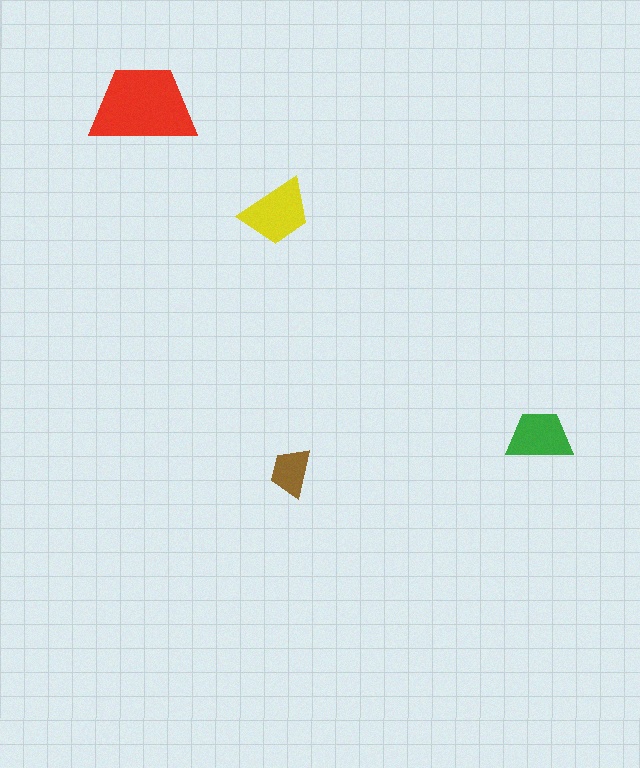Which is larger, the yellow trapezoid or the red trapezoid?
The red one.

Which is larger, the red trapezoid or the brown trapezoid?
The red one.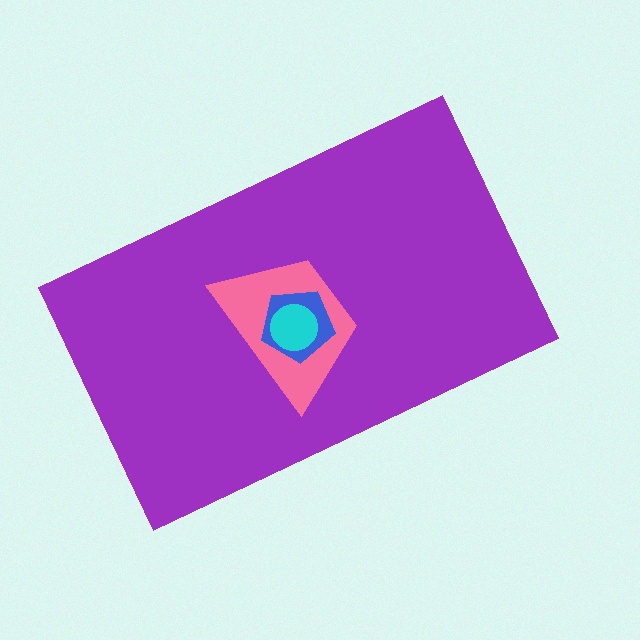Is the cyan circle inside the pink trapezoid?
Yes.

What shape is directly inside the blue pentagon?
The cyan circle.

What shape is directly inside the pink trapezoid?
The blue pentagon.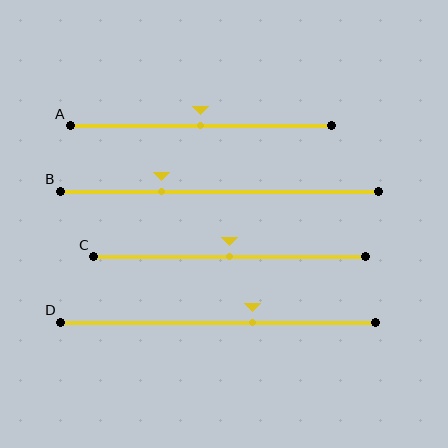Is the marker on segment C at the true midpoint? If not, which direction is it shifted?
Yes, the marker on segment C is at the true midpoint.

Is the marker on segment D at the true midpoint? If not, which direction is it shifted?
No, the marker on segment D is shifted to the right by about 11% of the segment length.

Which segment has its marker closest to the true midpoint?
Segment A has its marker closest to the true midpoint.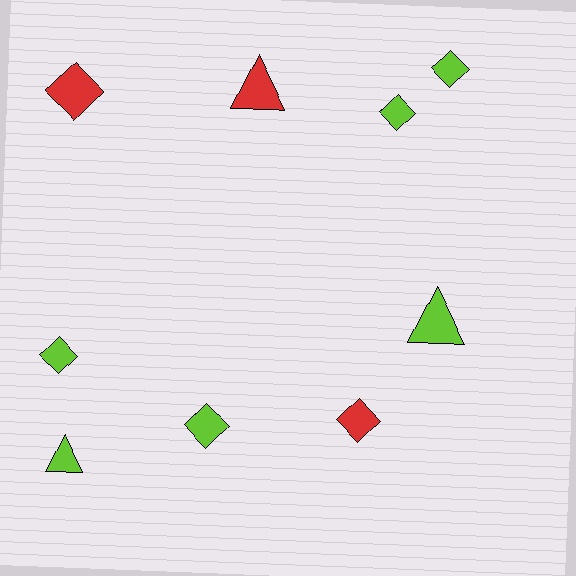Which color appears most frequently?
Lime, with 6 objects.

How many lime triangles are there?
There are 2 lime triangles.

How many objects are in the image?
There are 9 objects.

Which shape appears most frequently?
Diamond, with 6 objects.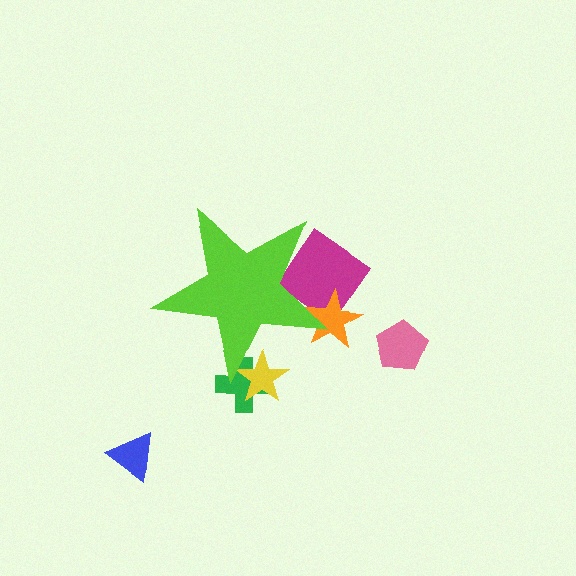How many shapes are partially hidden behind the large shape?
4 shapes are partially hidden.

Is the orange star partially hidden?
Yes, the orange star is partially hidden behind the lime star.